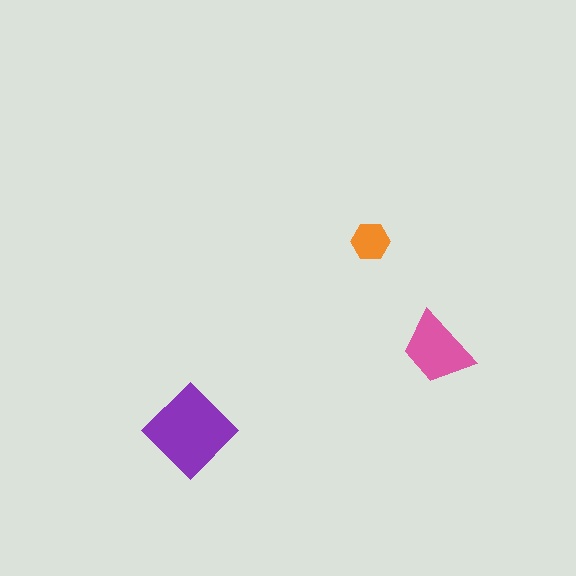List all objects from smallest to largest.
The orange hexagon, the pink trapezoid, the purple diamond.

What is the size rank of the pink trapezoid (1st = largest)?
2nd.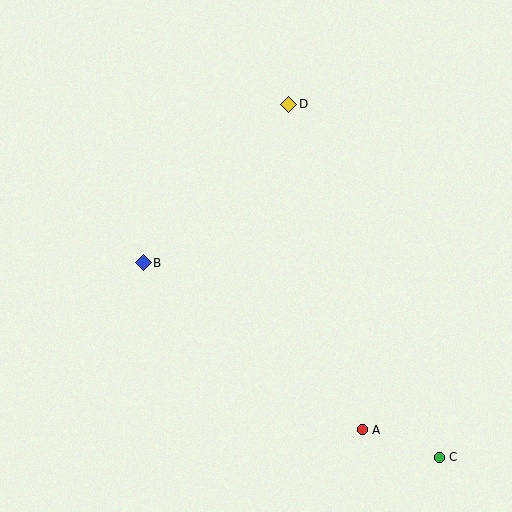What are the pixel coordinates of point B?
Point B is at (143, 263).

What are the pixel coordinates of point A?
Point A is at (362, 430).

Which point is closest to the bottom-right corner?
Point C is closest to the bottom-right corner.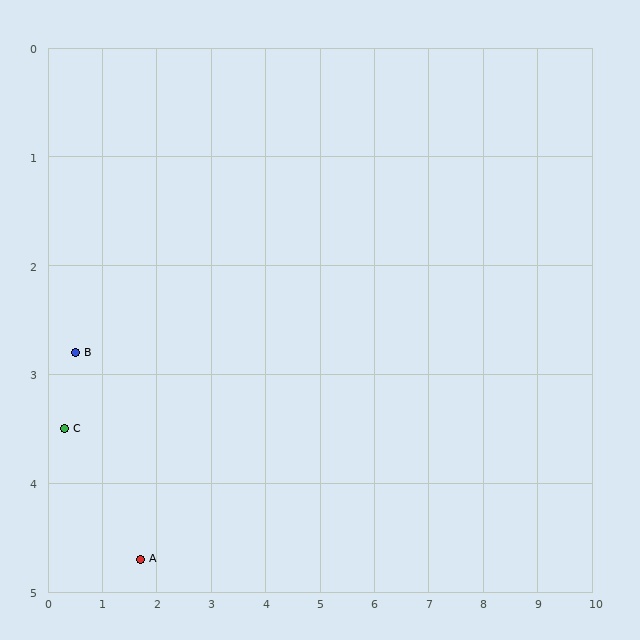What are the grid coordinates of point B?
Point B is at approximately (0.5, 2.8).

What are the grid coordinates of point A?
Point A is at approximately (1.7, 4.7).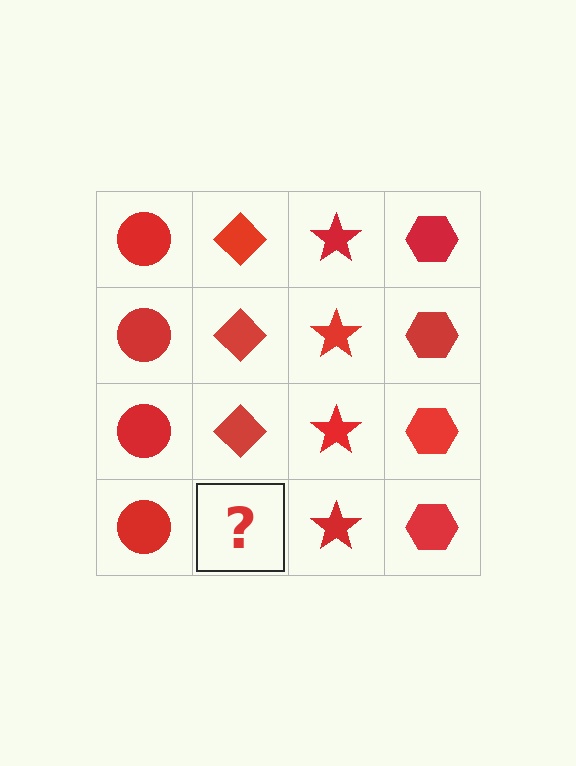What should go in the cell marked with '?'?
The missing cell should contain a red diamond.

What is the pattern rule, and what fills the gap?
The rule is that each column has a consistent shape. The gap should be filled with a red diamond.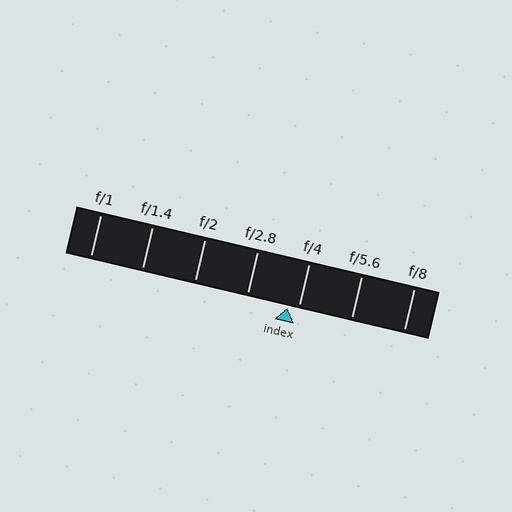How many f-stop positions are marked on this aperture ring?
There are 7 f-stop positions marked.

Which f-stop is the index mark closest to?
The index mark is closest to f/4.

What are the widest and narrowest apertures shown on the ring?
The widest aperture shown is f/1 and the narrowest is f/8.